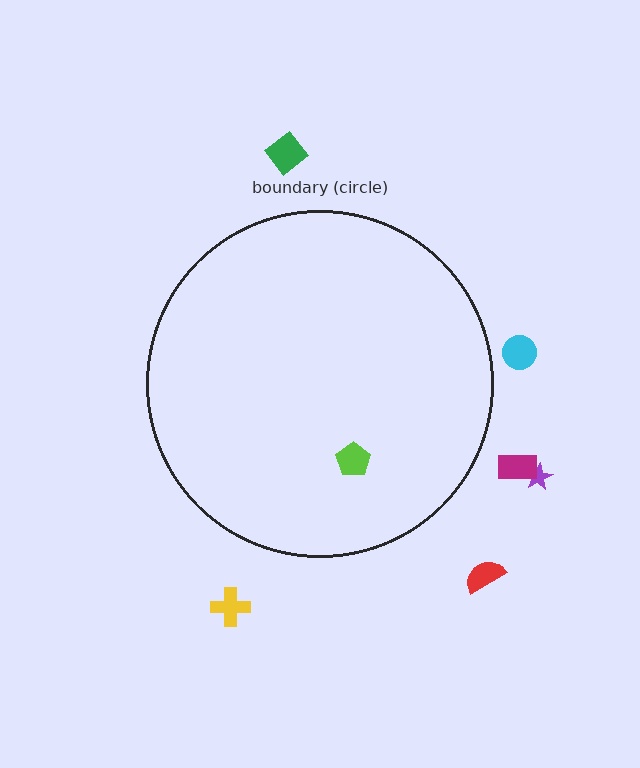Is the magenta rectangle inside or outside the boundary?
Outside.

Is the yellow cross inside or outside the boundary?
Outside.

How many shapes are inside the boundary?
1 inside, 6 outside.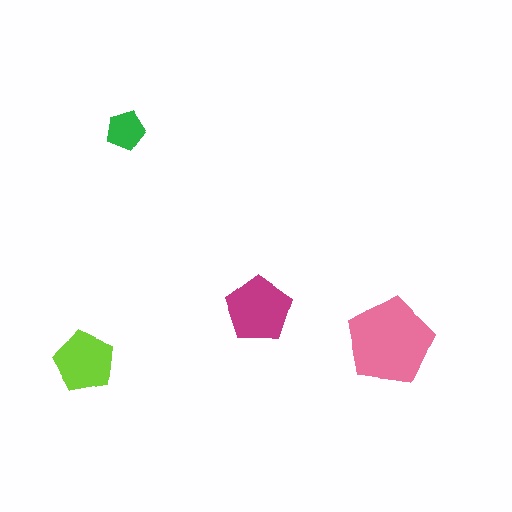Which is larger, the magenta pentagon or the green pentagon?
The magenta one.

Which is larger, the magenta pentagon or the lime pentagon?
The magenta one.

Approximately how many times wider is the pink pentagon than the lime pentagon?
About 1.5 times wider.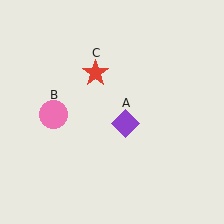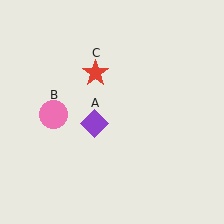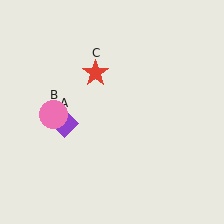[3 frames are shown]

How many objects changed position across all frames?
1 object changed position: purple diamond (object A).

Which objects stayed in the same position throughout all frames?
Pink circle (object B) and red star (object C) remained stationary.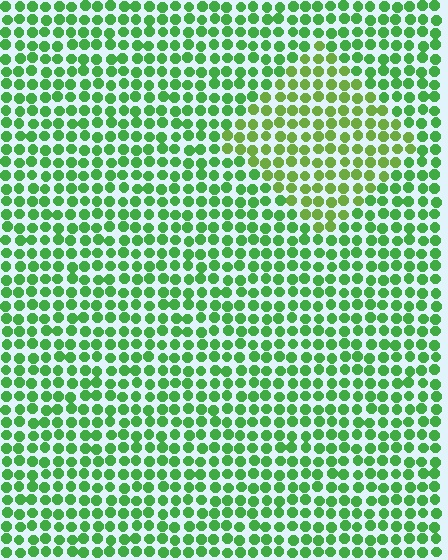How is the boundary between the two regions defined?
The boundary is defined purely by a slight shift in hue (about 27 degrees). Spacing, size, and orientation are identical on both sides.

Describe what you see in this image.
The image is filled with small green elements in a uniform arrangement. A diamond-shaped region is visible where the elements are tinted to a slightly different hue, forming a subtle color boundary.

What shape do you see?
I see a diamond.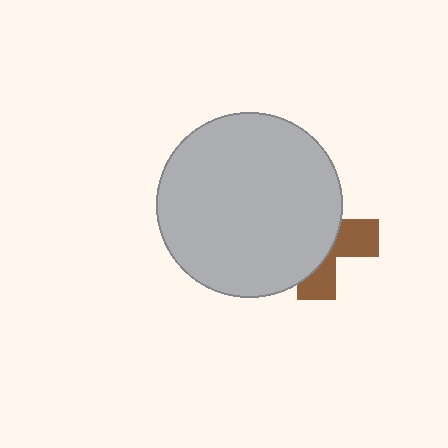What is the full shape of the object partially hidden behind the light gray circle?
The partially hidden object is a brown cross.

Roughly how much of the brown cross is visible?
A small part of it is visible (roughly 35%).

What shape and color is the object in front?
The object in front is a light gray circle.